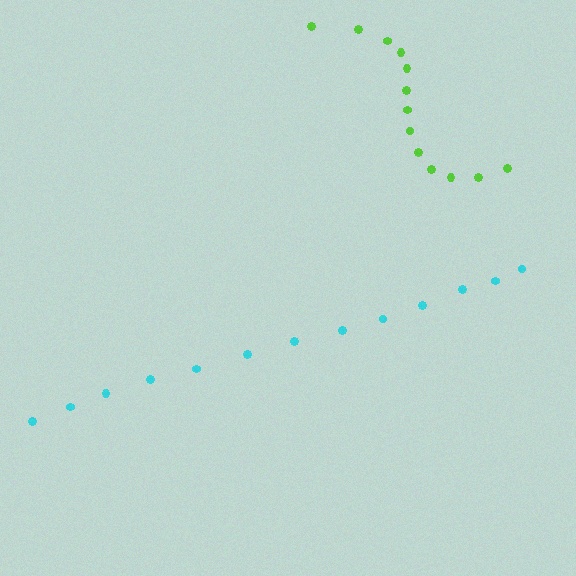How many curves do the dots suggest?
There are 2 distinct paths.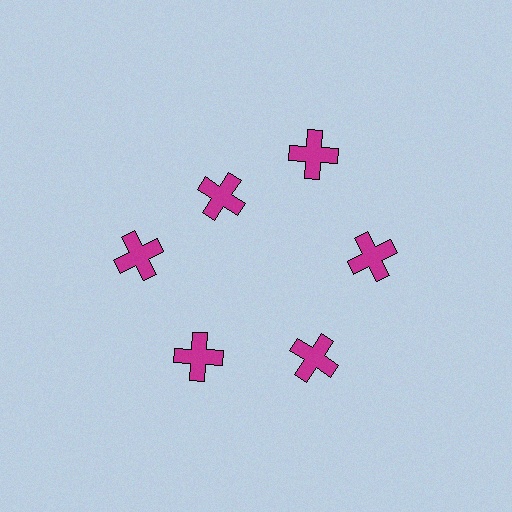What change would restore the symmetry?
The symmetry would be restored by moving it outward, back onto the ring so that all 6 crosses sit at equal angles and equal distance from the center.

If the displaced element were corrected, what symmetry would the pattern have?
It would have 6-fold rotational symmetry — the pattern would map onto itself every 60 degrees.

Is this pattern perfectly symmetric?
No. The 6 magenta crosses are arranged in a ring, but one element near the 11 o'clock position is pulled inward toward the center, breaking the 6-fold rotational symmetry.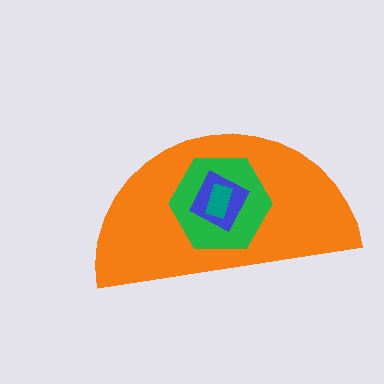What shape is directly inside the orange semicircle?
The green hexagon.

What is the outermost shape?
The orange semicircle.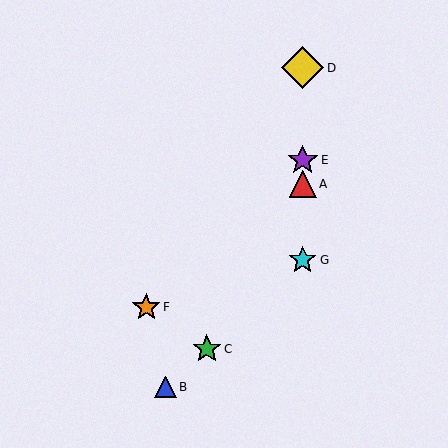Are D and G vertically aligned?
Yes, both are at x≈303.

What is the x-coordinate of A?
Object A is at x≈303.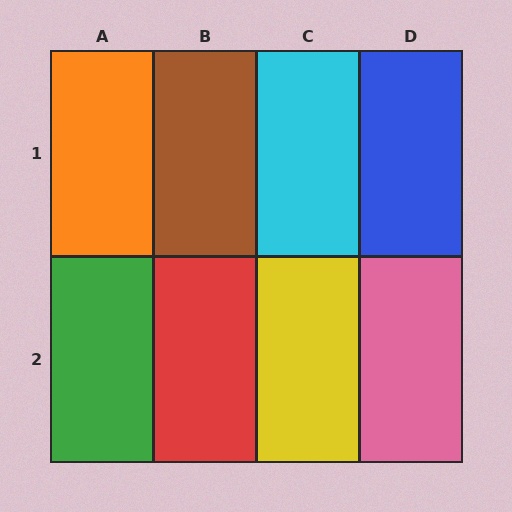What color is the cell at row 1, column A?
Orange.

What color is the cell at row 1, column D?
Blue.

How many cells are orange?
1 cell is orange.